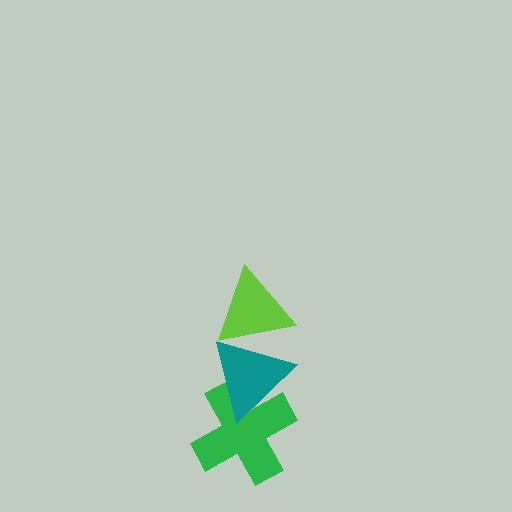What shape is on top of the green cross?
The teal triangle is on top of the green cross.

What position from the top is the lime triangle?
The lime triangle is 1st from the top.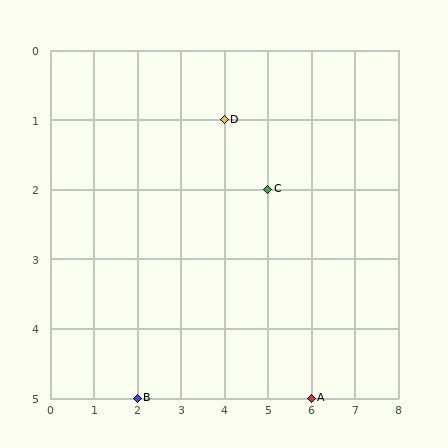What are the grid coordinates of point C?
Point C is at grid coordinates (5, 2).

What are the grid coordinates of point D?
Point D is at grid coordinates (4, 1).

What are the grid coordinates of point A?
Point A is at grid coordinates (6, 5).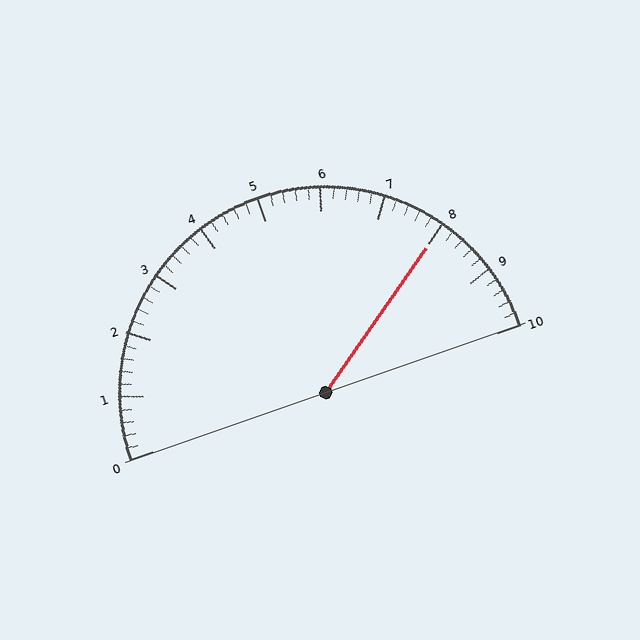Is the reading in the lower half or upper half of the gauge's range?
The reading is in the upper half of the range (0 to 10).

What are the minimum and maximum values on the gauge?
The gauge ranges from 0 to 10.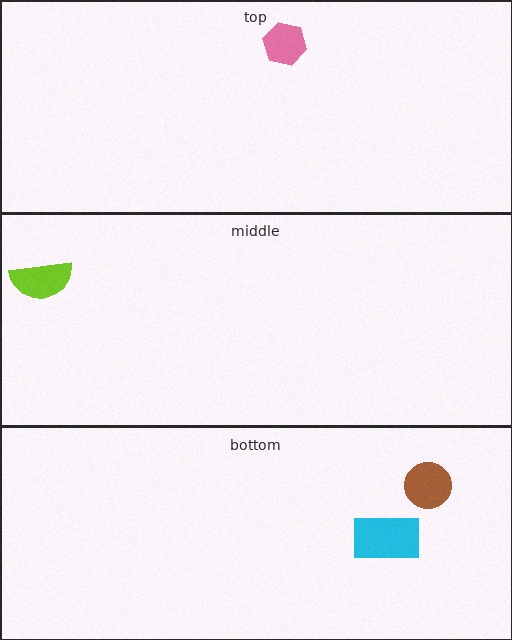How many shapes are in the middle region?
1.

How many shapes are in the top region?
1.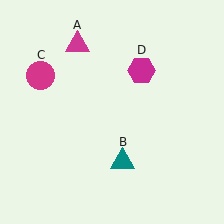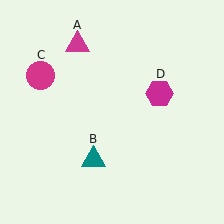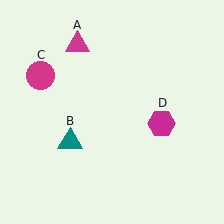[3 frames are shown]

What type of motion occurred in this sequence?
The teal triangle (object B), magenta hexagon (object D) rotated clockwise around the center of the scene.